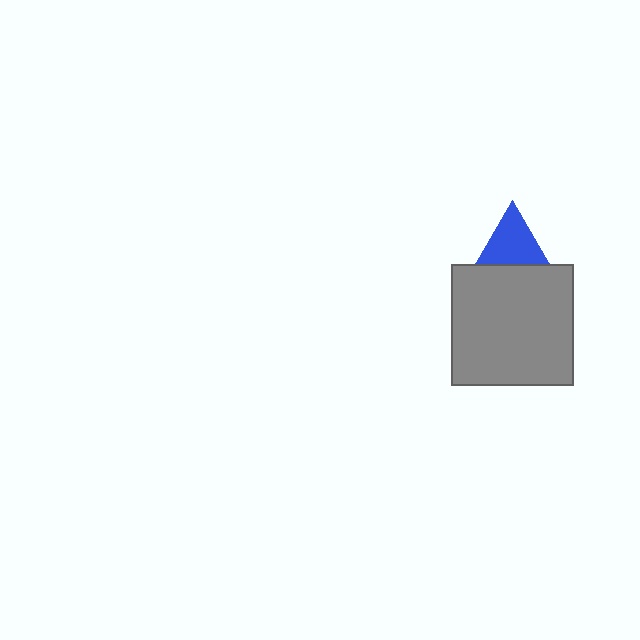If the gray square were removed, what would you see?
You would see the complete blue triangle.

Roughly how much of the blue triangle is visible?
About half of it is visible (roughly 50%).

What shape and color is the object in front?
The object in front is a gray square.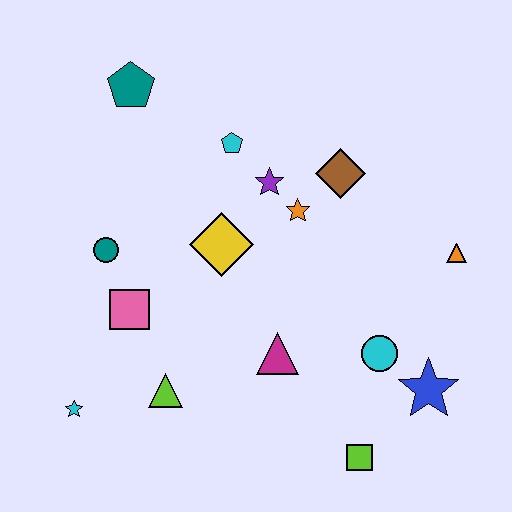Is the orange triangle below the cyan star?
No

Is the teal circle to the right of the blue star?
No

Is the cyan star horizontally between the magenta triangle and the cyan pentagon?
No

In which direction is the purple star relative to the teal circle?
The purple star is to the right of the teal circle.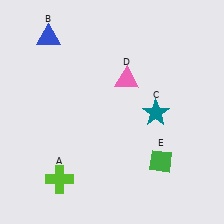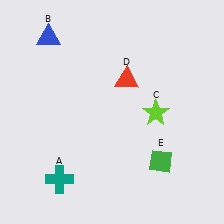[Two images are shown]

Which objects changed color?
A changed from lime to teal. C changed from teal to lime. D changed from pink to red.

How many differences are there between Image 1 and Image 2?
There are 3 differences between the two images.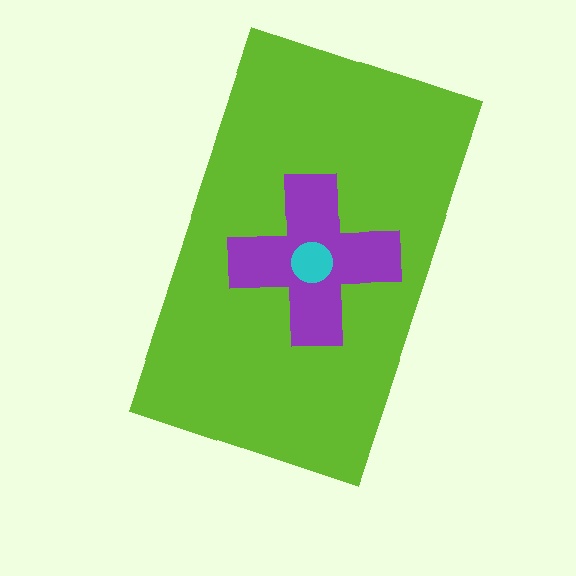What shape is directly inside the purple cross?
The cyan circle.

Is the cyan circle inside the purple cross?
Yes.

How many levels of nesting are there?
3.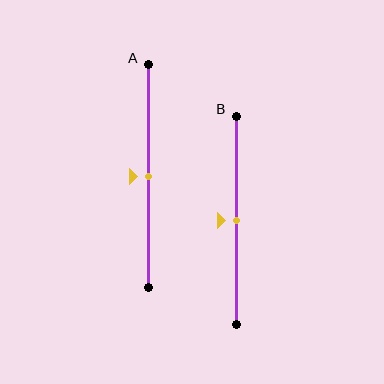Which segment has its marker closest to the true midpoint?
Segment A has its marker closest to the true midpoint.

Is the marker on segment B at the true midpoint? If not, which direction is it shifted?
Yes, the marker on segment B is at the true midpoint.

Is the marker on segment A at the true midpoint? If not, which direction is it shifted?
Yes, the marker on segment A is at the true midpoint.